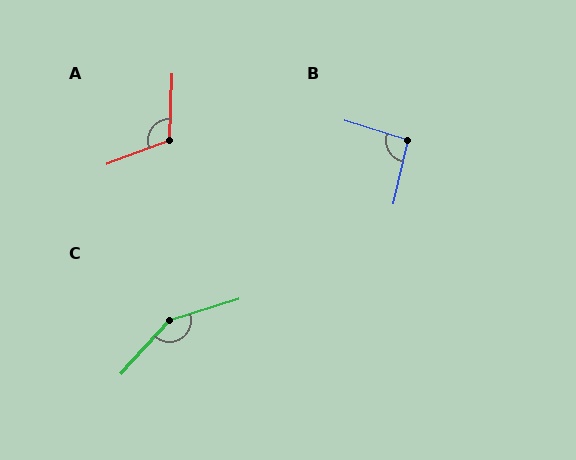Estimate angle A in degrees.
Approximately 113 degrees.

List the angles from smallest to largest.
B (94°), A (113°), C (149°).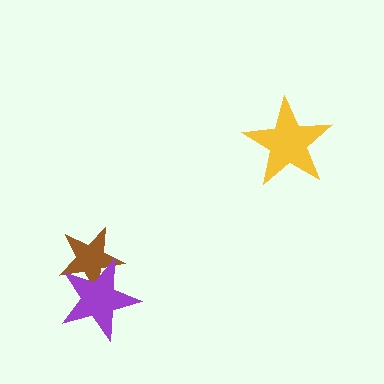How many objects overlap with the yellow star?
0 objects overlap with the yellow star.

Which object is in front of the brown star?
The purple star is in front of the brown star.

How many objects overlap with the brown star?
1 object overlaps with the brown star.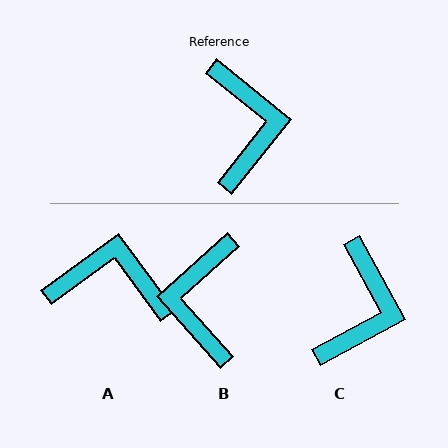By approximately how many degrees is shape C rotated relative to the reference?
Approximately 23 degrees clockwise.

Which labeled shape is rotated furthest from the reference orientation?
B, about 171 degrees away.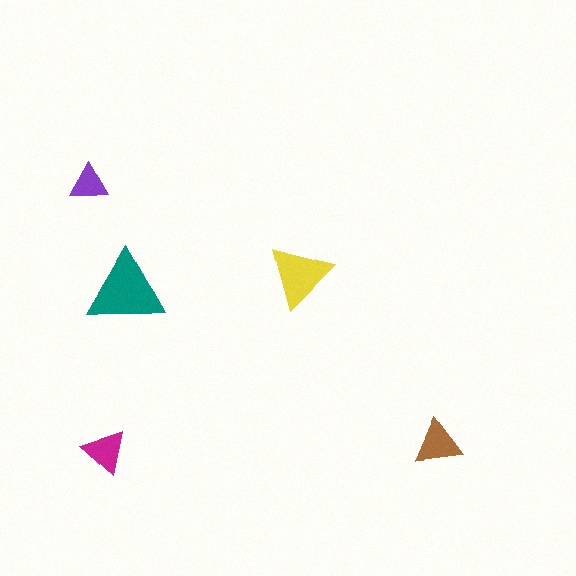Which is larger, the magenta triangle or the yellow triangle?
The yellow one.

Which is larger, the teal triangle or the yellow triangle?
The teal one.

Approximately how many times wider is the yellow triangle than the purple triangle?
About 1.5 times wider.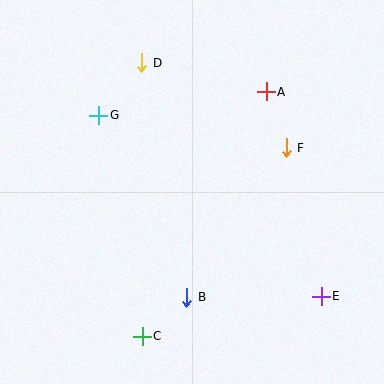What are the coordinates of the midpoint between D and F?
The midpoint between D and F is at (214, 105).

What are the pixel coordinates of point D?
Point D is at (142, 63).